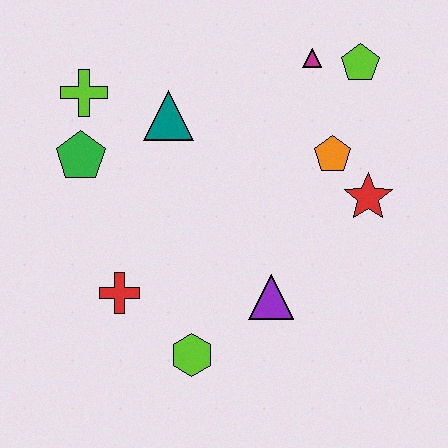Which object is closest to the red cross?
The lime hexagon is closest to the red cross.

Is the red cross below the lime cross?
Yes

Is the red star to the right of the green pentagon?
Yes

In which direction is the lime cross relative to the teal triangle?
The lime cross is to the left of the teal triangle.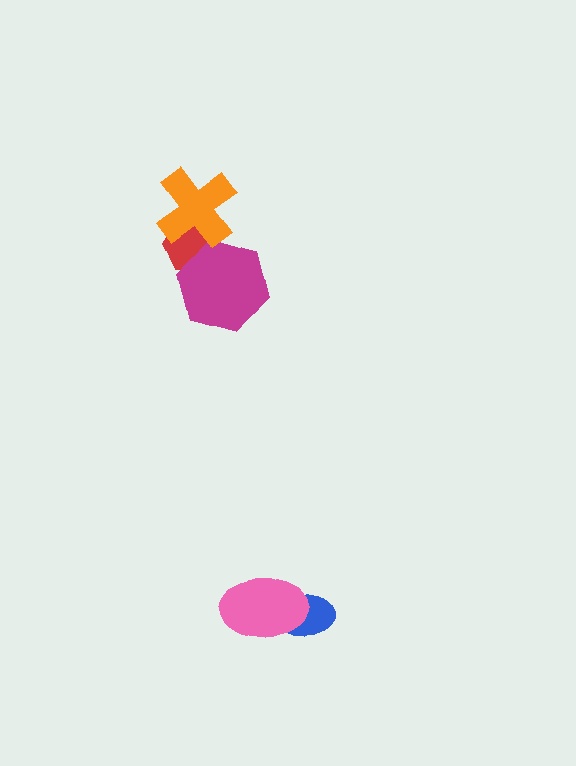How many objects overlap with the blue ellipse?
1 object overlaps with the blue ellipse.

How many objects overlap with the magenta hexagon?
1 object overlaps with the magenta hexagon.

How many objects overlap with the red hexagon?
2 objects overlap with the red hexagon.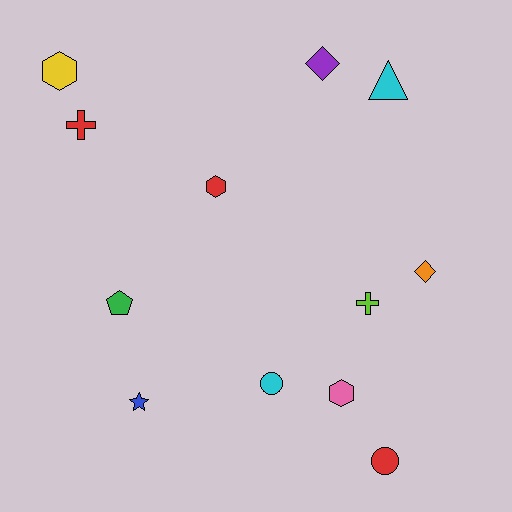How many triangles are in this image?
There is 1 triangle.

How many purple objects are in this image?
There is 1 purple object.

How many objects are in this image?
There are 12 objects.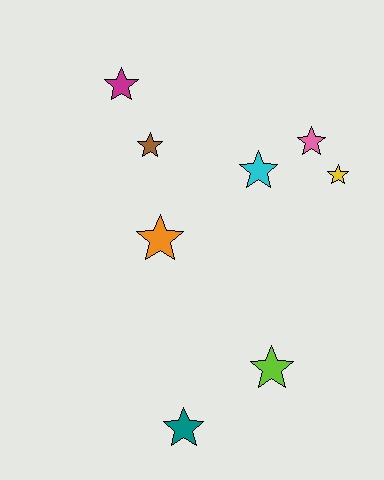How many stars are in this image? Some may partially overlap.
There are 8 stars.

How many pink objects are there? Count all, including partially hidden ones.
There is 1 pink object.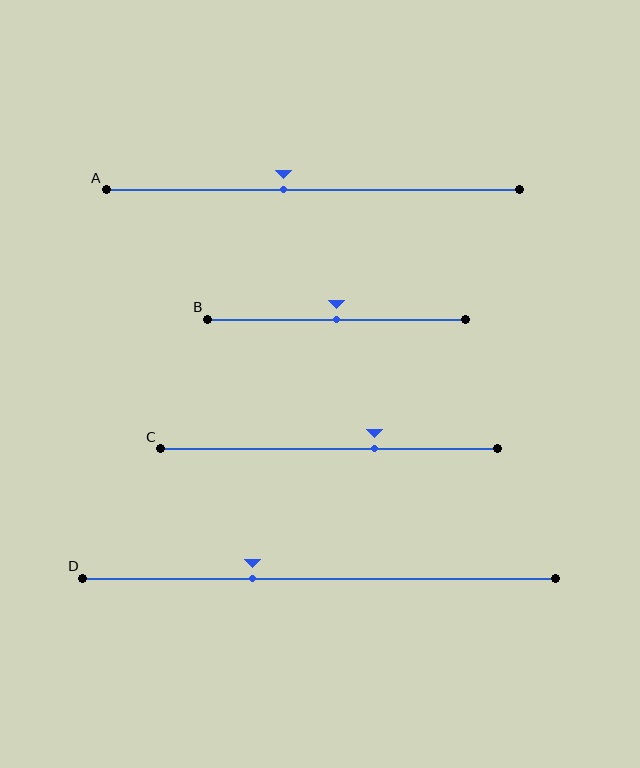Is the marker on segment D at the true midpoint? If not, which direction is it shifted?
No, the marker on segment D is shifted to the left by about 14% of the segment length.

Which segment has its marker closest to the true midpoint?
Segment B has its marker closest to the true midpoint.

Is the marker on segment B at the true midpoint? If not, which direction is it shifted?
Yes, the marker on segment B is at the true midpoint.